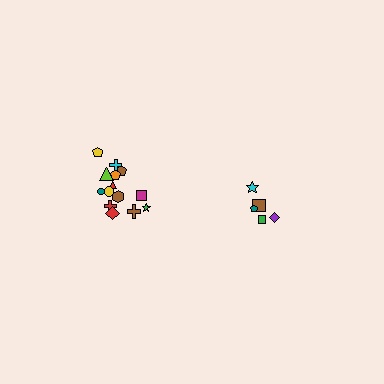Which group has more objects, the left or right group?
The left group.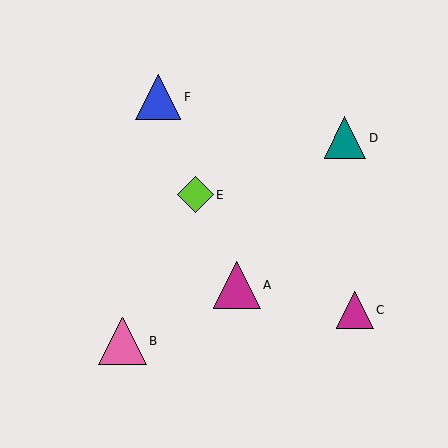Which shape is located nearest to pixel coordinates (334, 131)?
The teal triangle (labeled D) at (345, 138) is nearest to that location.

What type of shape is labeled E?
Shape E is a lime diamond.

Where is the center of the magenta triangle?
The center of the magenta triangle is at (237, 285).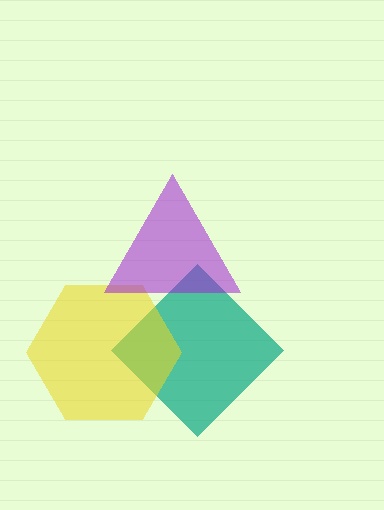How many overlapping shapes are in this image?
There are 3 overlapping shapes in the image.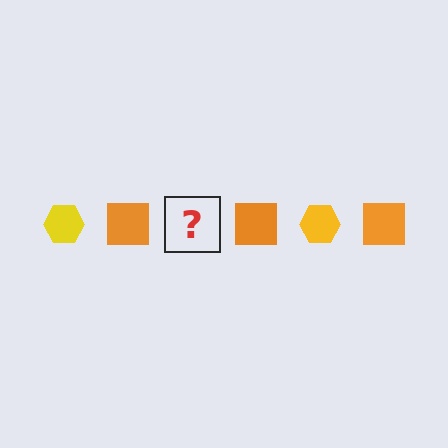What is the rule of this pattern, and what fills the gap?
The rule is that the pattern alternates between yellow hexagon and orange square. The gap should be filled with a yellow hexagon.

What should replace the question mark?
The question mark should be replaced with a yellow hexagon.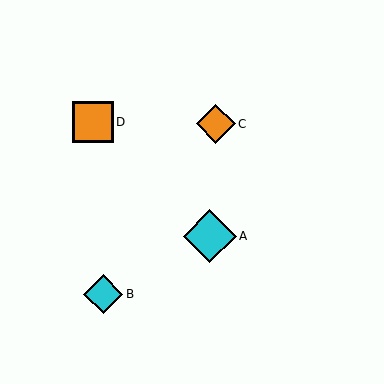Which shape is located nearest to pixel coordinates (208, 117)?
The orange diamond (labeled C) at (216, 124) is nearest to that location.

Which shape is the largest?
The cyan diamond (labeled A) is the largest.